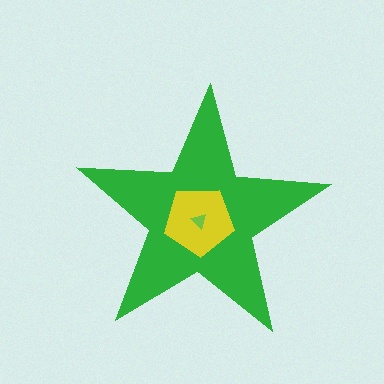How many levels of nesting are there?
3.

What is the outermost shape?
The green star.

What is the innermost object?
The lime triangle.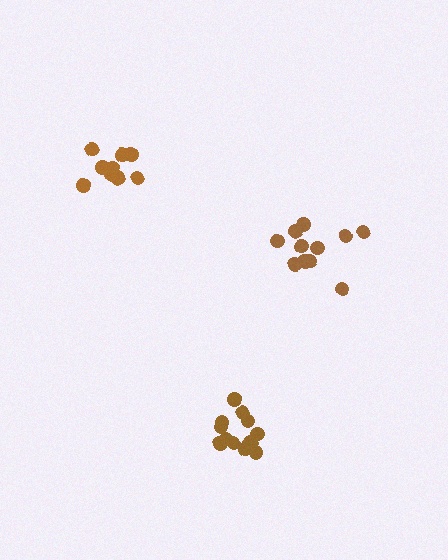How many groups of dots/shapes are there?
There are 3 groups.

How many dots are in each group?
Group 1: 9 dots, Group 2: 12 dots, Group 3: 11 dots (32 total).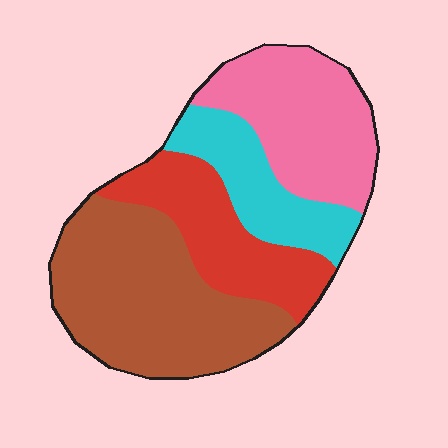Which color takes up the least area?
Cyan, at roughly 15%.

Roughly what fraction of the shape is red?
Red covers roughly 20% of the shape.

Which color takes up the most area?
Brown, at roughly 40%.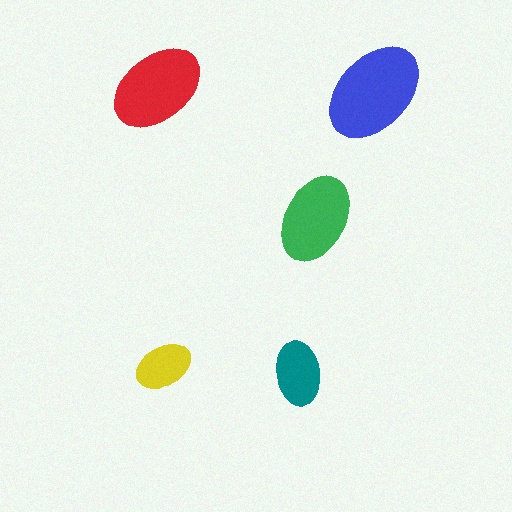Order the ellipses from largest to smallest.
the blue one, the red one, the green one, the teal one, the yellow one.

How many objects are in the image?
There are 5 objects in the image.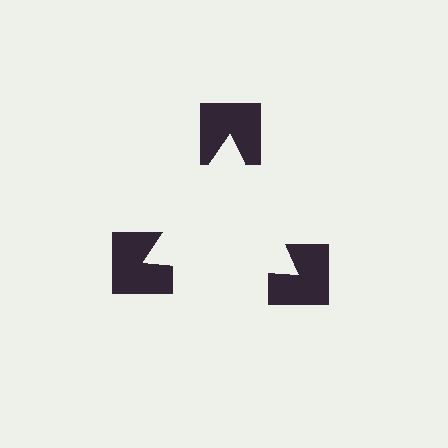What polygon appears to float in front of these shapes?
An illusory triangle — its edges are inferred from the aligned wedge cuts in the notched squares, not physically drawn.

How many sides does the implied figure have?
3 sides.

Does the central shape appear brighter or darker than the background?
It typically appears slightly brighter than the background, even though no actual brightness change is drawn.